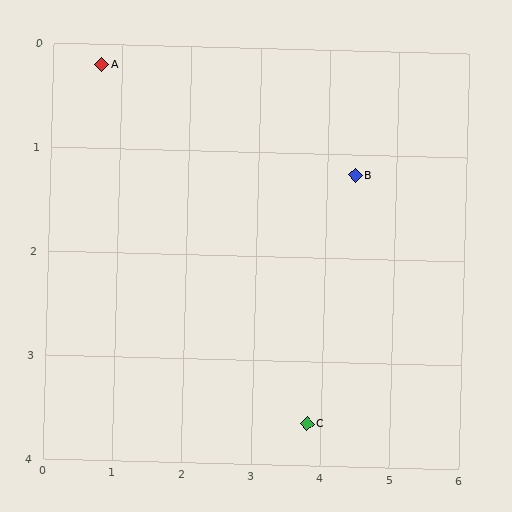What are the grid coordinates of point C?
Point C is at approximately (3.8, 3.6).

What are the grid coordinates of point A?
Point A is at approximately (0.7, 0.2).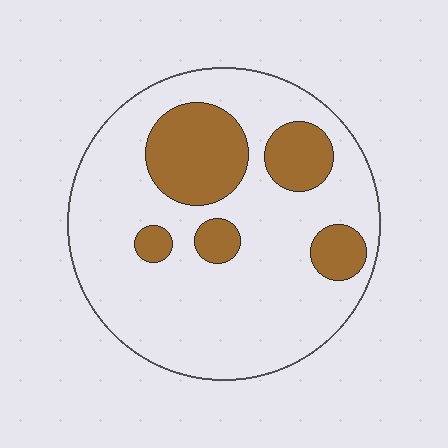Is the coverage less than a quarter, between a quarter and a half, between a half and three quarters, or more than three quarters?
Less than a quarter.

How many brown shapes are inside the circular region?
5.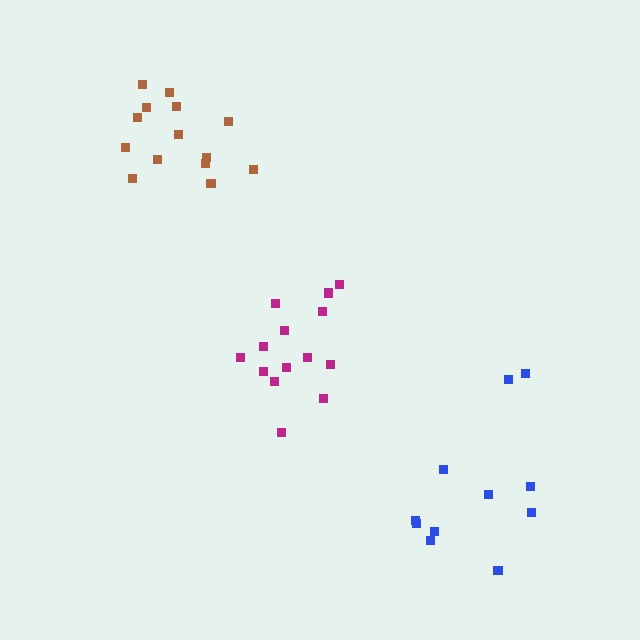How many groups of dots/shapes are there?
There are 3 groups.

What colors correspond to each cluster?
The clusters are colored: blue, magenta, brown.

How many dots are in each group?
Group 1: 11 dots, Group 2: 14 dots, Group 3: 14 dots (39 total).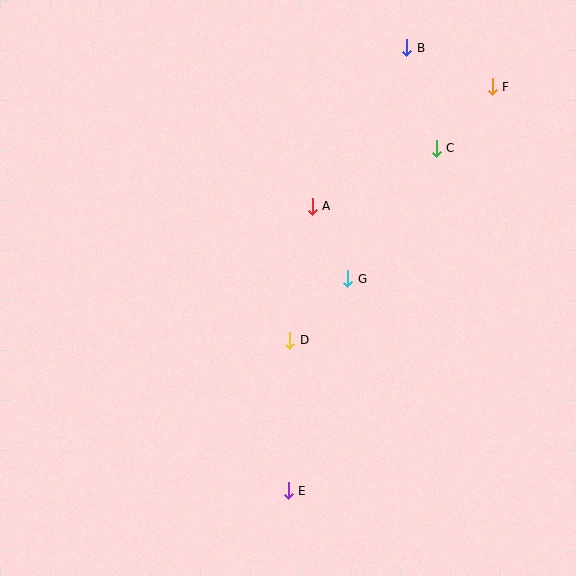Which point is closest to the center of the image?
Point D at (290, 340) is closest to the center.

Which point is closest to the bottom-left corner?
Point E is closest to the bottom-left corner.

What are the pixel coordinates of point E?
Point E is at (288, 491).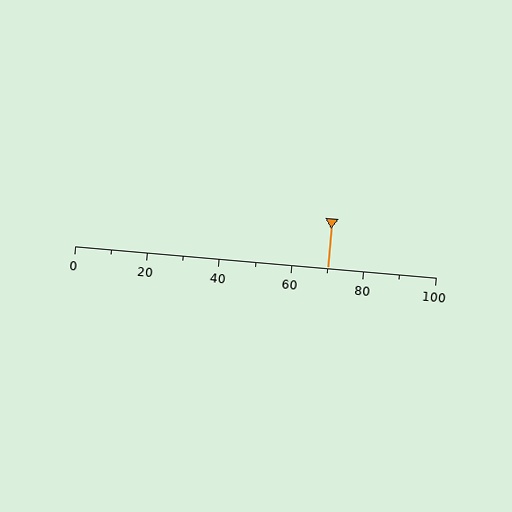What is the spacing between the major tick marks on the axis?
The major ticks are spaced 20 apart.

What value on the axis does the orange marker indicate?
The marker indicates approximately 70.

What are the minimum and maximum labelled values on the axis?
The axis runs from 0 to 100.